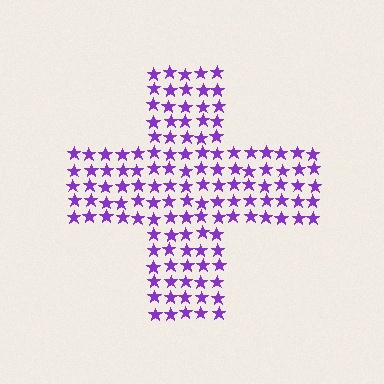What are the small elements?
The small elements are stars.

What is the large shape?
The large shape is a cross.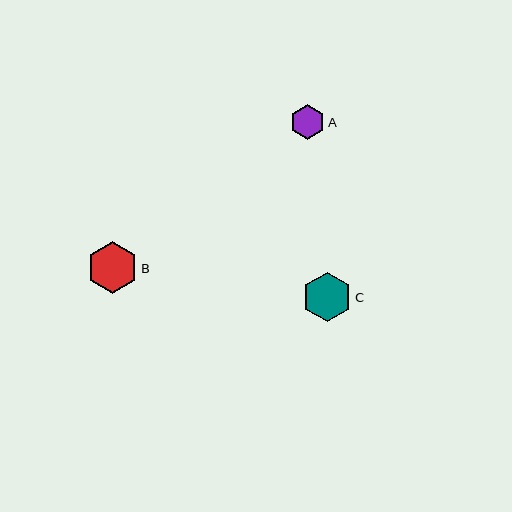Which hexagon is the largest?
Hexagon B is the largest with a size of approximately 51 pixels.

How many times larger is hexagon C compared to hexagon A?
Hexagon C is approximately 1.4 times the size of hexagon A.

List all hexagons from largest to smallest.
From largest to smallest: B, C, A.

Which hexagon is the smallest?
Hexagon A is the smallest with a size of approximately 35 pixels.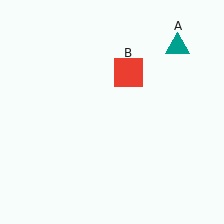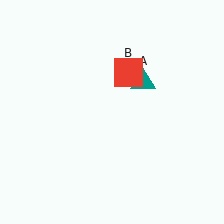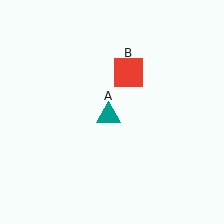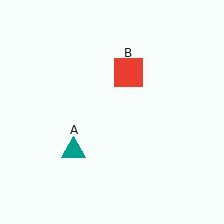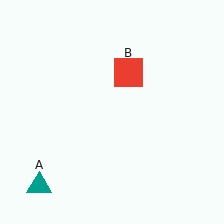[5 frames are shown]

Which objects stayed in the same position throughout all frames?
Red square (object B) remained stationary.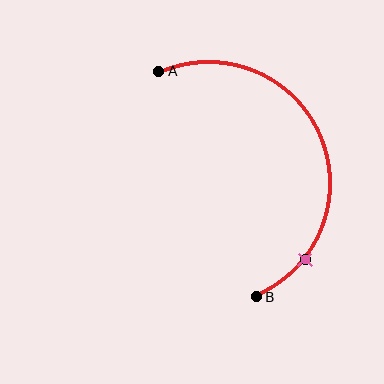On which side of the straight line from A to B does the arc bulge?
The arc bulges to the right of the straight line connecting A and B.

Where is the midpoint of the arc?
The arc midpoint is the point on the curve farthest from the straight line joining A and B. It sits to the right of that line.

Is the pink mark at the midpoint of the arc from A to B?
No. The pink mark lies on the arc but is closer to endpoint B. The arc midpoint would be at the point on the curve equidistant along the arc from both A and B.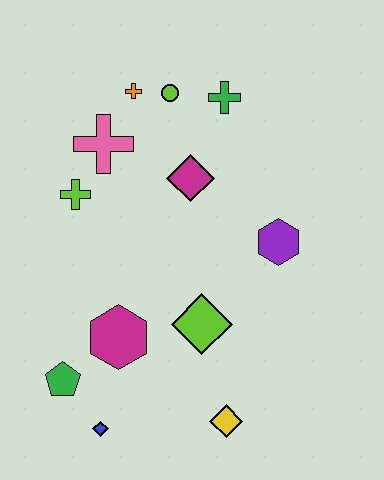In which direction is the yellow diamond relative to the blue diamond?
The yellow diamond is to the right of the blue diamond.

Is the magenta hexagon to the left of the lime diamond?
Yes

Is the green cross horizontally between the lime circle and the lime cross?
No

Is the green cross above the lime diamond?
Yes